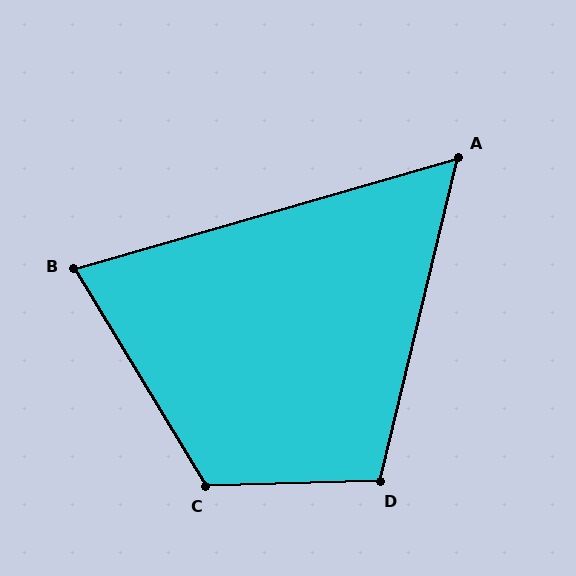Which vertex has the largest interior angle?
C, at approximately 120 degrees.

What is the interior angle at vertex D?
Approximately 105 degrees (obtuse).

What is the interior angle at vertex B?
Approximately 75 degrees (acute).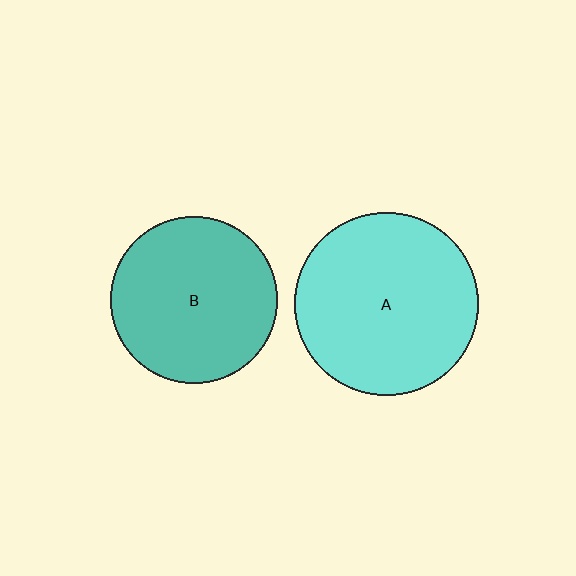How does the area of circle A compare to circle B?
Approximately 1.2 times.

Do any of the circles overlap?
No, none of the circles overlap.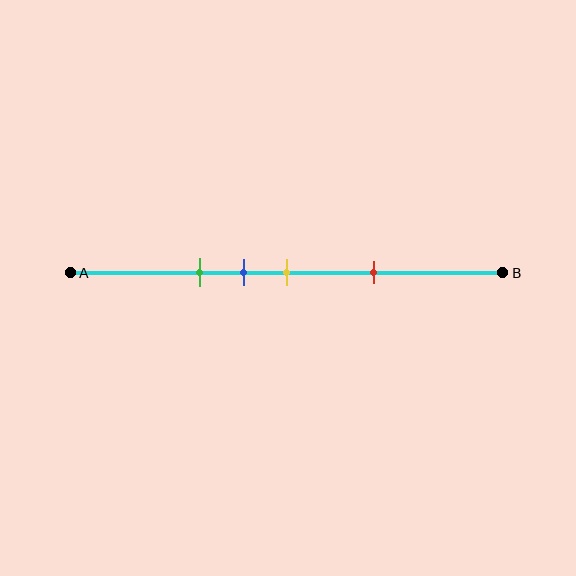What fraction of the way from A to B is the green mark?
The green mark is approximately 30% (0.3) of the way from A to B.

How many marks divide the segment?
There are 4 marks dividing the segment.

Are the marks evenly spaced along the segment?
No, the marks are not evenly spaced.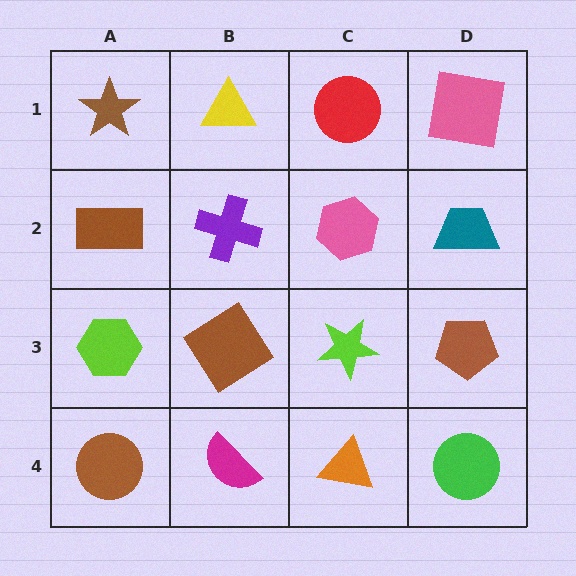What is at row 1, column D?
A pink square.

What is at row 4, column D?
A green circle.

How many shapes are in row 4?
4 shapes.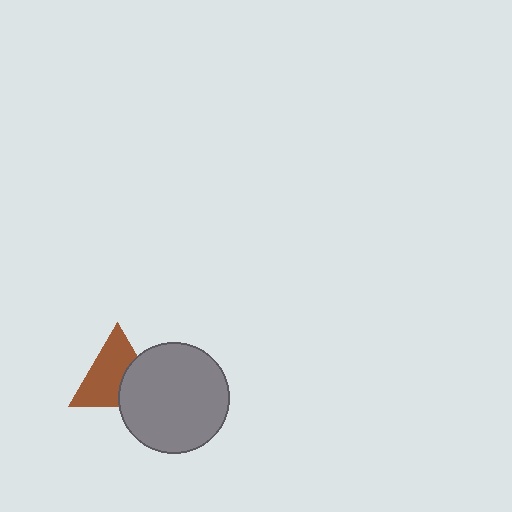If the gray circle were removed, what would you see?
You would see the complete brown triangle.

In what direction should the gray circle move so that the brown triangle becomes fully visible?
The gray circle should move right. That is the shortest direction to clear the overlap and leave the brown triangle fully visible.